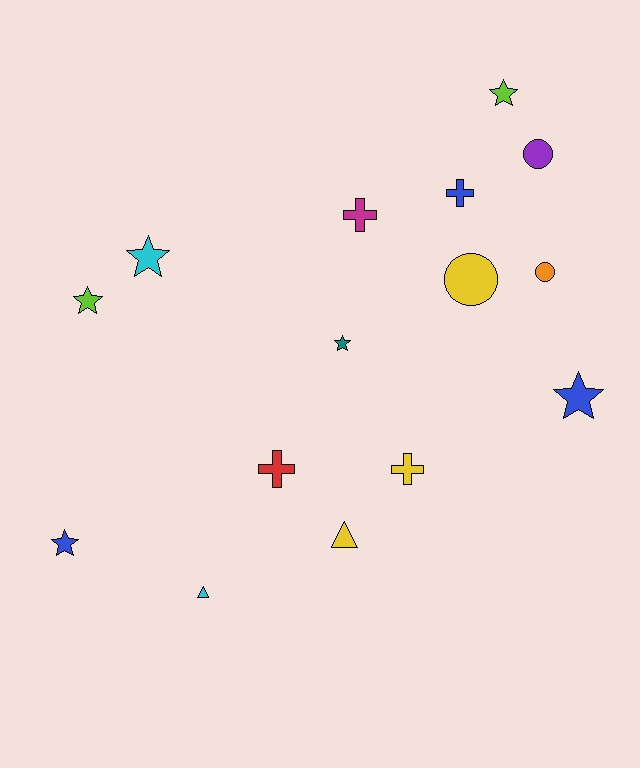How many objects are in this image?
There are 15 objects.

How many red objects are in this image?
There is 1 red object.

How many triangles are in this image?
There are 2 triangles.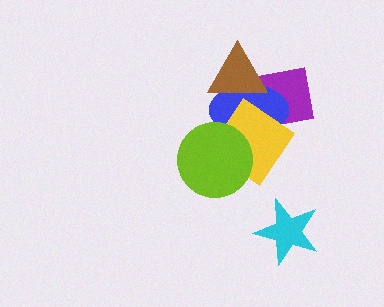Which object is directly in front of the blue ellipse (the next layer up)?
The yellow diamond is directly in front of the blue ellipse.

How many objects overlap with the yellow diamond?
4 objects overlap with the yellow diamond.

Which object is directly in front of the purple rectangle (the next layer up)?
The blue ellipse is directly in front of the purple rectangle.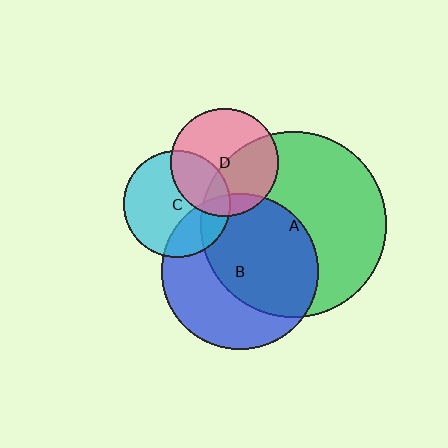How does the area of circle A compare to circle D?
Approximately 3.0 times.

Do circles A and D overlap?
Yes.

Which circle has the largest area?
Circle A (green).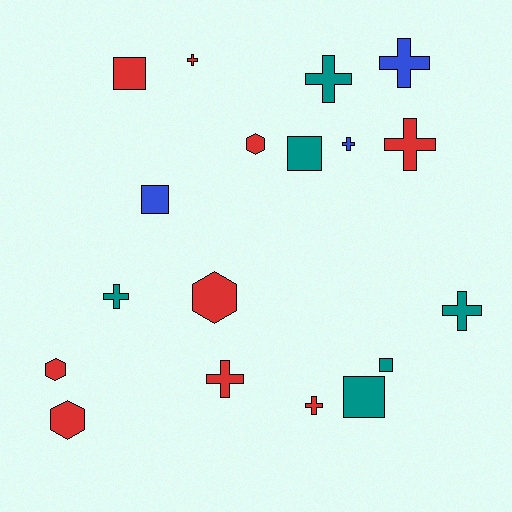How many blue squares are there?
There is 1 blue square.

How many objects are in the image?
There are 18 objects.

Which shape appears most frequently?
Cross, with 9 objects.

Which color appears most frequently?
Red, with 9 objects.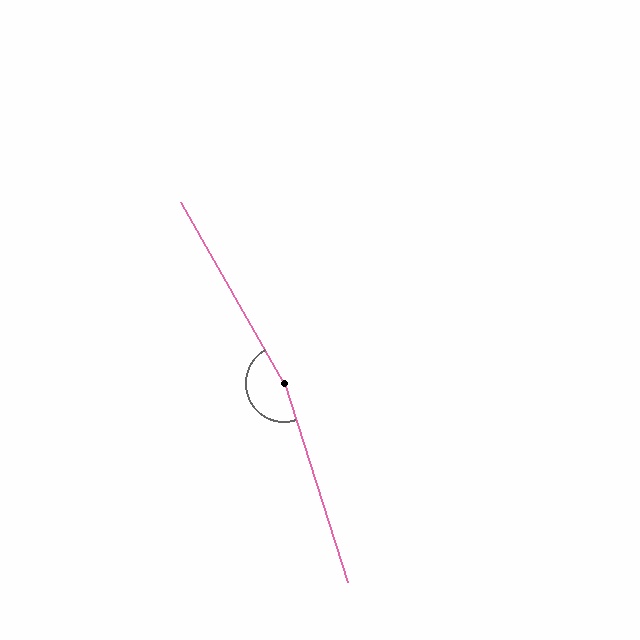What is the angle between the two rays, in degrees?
Approximately 168 degrees.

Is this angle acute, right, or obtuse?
It is obtuse.